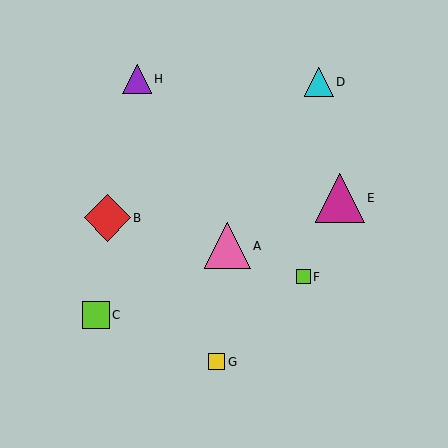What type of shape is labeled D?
Shape D is a cyan triangle.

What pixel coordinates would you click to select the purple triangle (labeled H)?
Click at (137, 79) to select the purple triangle H.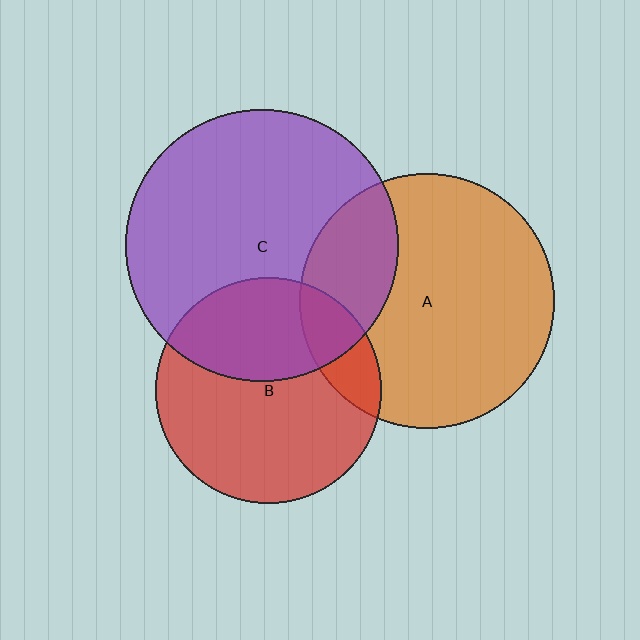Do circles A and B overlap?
Yes.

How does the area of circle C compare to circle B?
Approximately 1.5 times.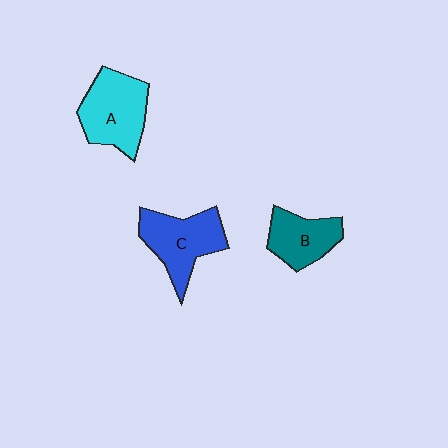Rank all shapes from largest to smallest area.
From largest to smallest: A (cyan), C (blue), B (teal).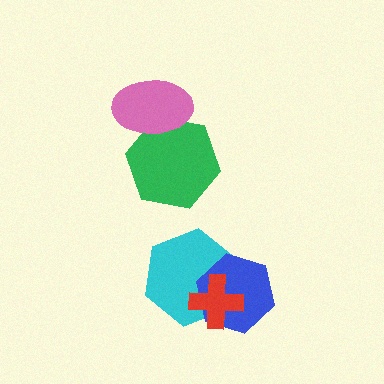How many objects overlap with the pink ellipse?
1 object overlaps with the pink ellipse.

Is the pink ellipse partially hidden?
No, no other shape covers it.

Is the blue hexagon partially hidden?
Yes, it is partially covered by another shape.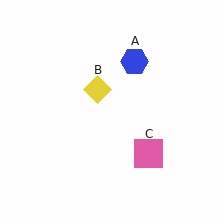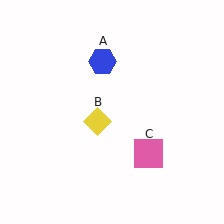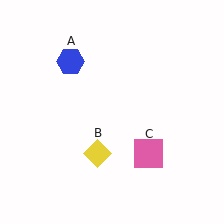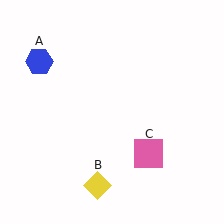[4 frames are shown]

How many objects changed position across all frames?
2 objects changed position: blue hexagon (object A), yellow diamond (object B).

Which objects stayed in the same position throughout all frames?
Pink square (object C) remained stationary.